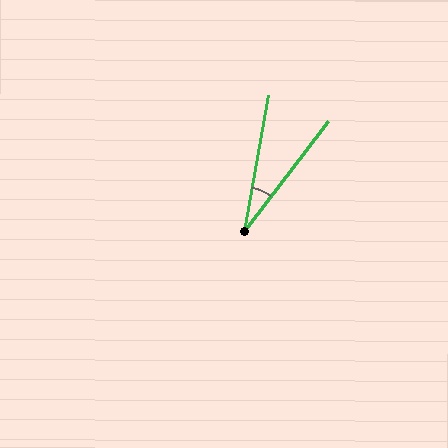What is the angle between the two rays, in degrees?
Approximately 27 degrees.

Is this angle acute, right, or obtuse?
It is acute.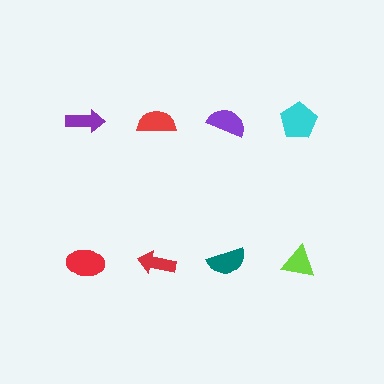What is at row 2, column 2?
A red arrow.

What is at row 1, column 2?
A red semicircle.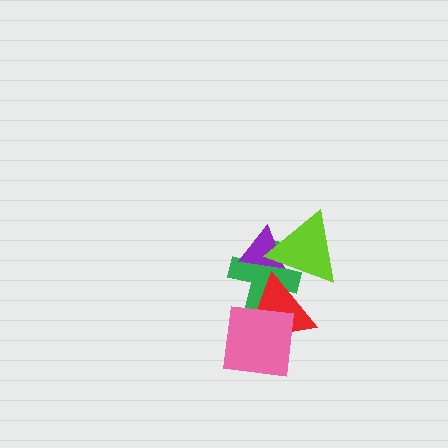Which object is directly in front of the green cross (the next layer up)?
The red triangle is directly in front of the green cross.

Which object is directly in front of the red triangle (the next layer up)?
The pink square is directly in front of the red triangle.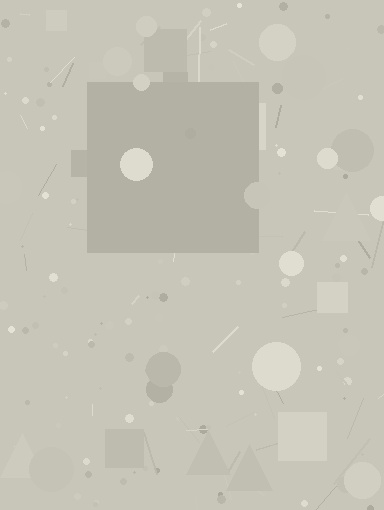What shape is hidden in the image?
A square is hidden in the image.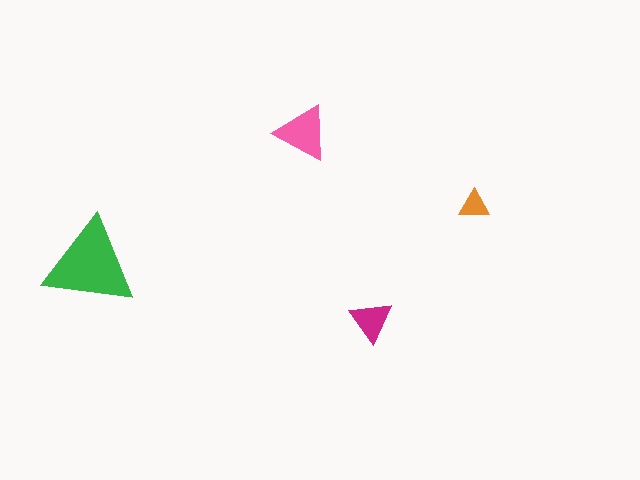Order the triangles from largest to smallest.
the green one, the pink one, the magenta one, the orange one.